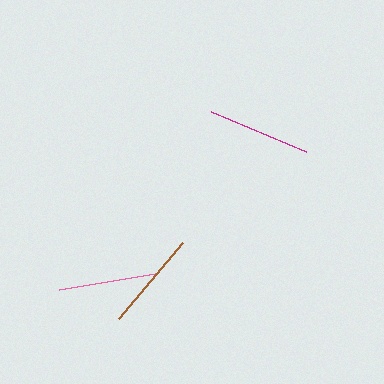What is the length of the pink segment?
The pink segment is approximately 97 pixels long.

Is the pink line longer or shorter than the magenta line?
The magenta line is longer than the pink line.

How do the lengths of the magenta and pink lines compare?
The magenta and pink lines are approximately the same length.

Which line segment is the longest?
The magenta line is the longest at approximately 103 pixels.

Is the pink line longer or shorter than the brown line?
The brown line is longer than the pink line.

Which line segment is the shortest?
The pink line is the shortest at approximately 97 pixels.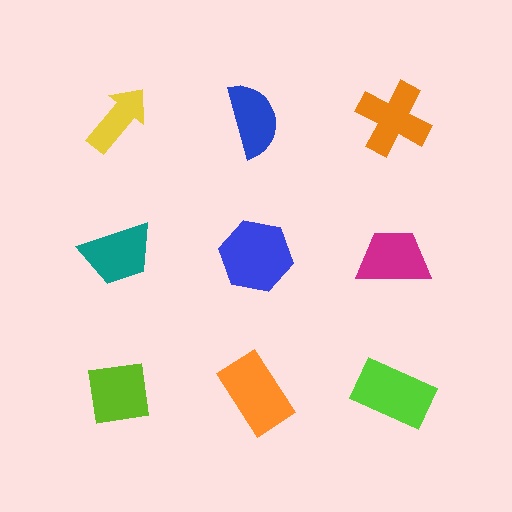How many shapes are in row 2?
3 shapes.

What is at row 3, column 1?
A lime square.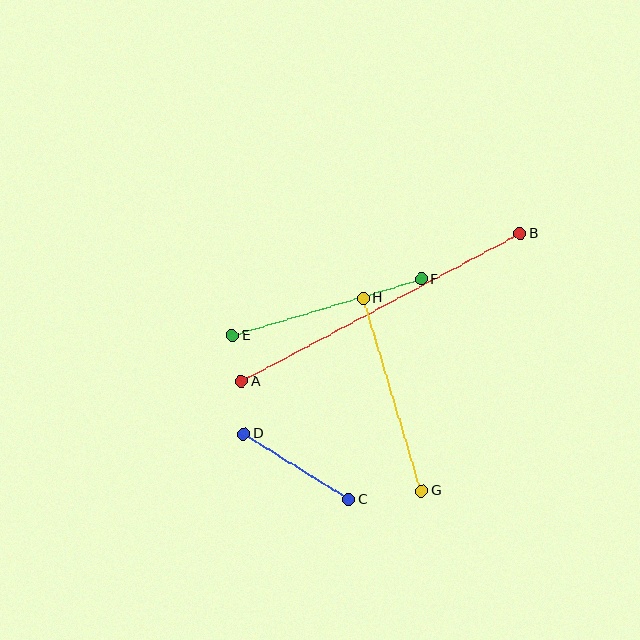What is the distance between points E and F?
The distance is approximately 197 pixels.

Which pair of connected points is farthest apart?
Points A and B are farthest apart.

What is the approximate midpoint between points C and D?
The midpoint is at approximately (296, 467) pixels.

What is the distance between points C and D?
The distance is approximately 124 pixels.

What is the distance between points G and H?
The distance is approximately 201 pixels.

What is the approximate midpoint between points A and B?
The midpoint is at approximately (381, 308) pixels.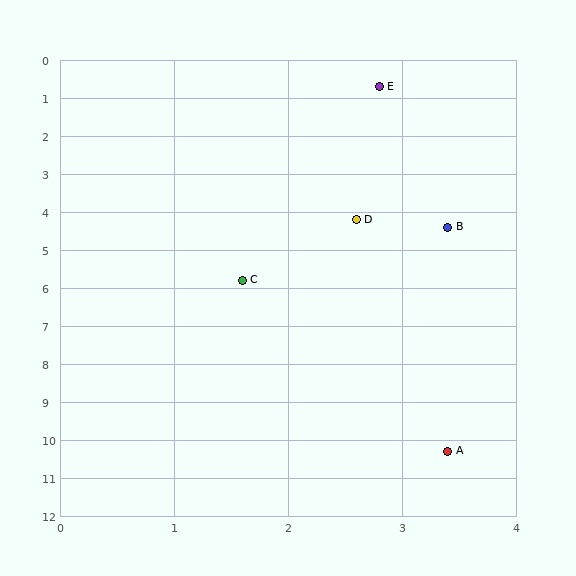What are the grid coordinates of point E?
Point E is at approximately (2.8, 0.7).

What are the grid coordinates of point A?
Point A is at approximately (3.4, 10.3).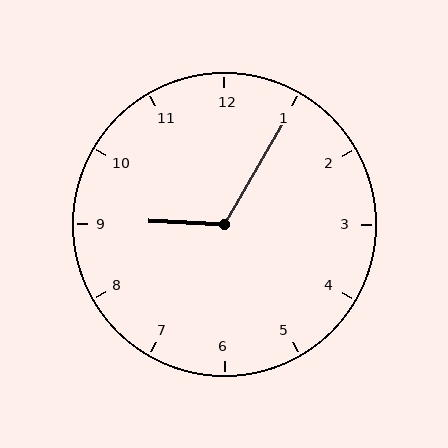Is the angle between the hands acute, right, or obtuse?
It is obtuse.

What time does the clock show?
9:05.